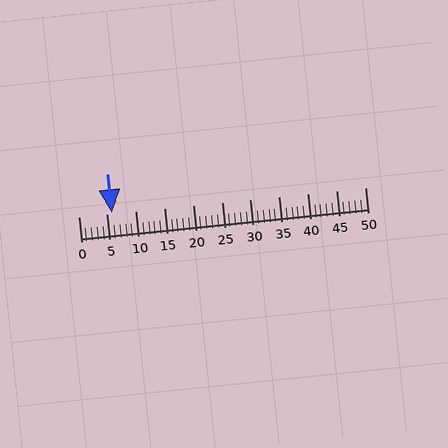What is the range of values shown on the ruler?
The ruler shows values from 0 to 50.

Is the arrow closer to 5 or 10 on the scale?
The arrow is closer to 5.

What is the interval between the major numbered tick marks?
The major tick marks are spaced 5 units apart.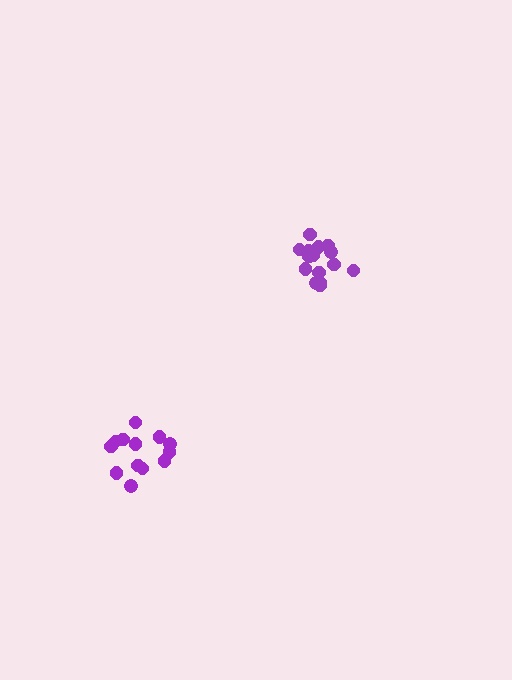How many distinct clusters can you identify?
There are 2 distinct clusters.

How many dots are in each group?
Group 1: 15 dots, Group 2: 13 dots (28 total).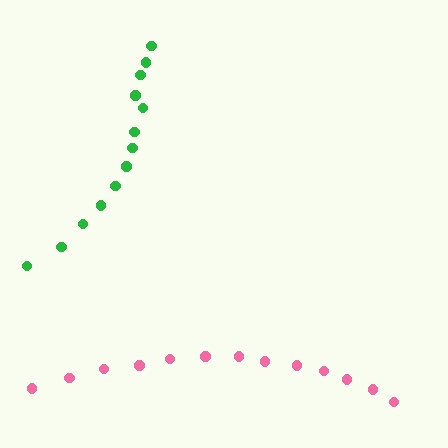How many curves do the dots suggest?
There are 2 distinct paths.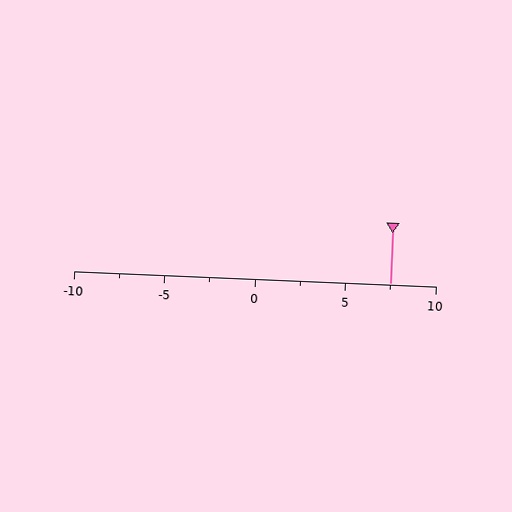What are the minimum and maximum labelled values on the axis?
The axis runs from -10 to 10.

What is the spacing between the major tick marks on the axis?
The major ticks are spaced 5 apart.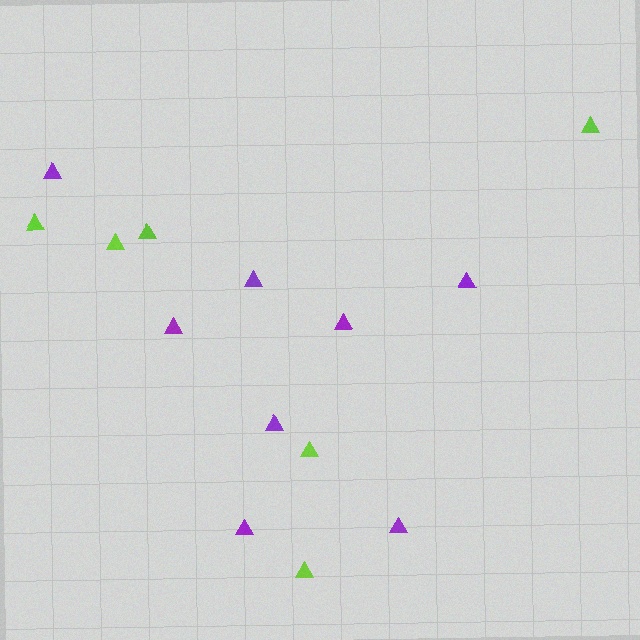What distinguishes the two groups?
There are 2 groups: one group of purple triangles (8) and one group of lime triangles (6).